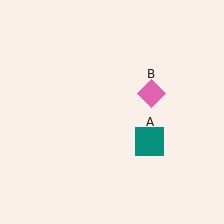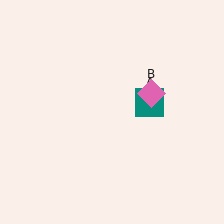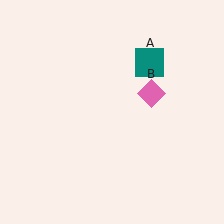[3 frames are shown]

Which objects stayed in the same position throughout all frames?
Pink diamond (object B) remained stationary.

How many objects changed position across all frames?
1 object changed position: teal square (object A).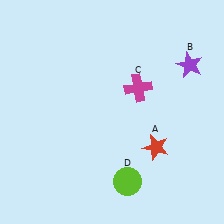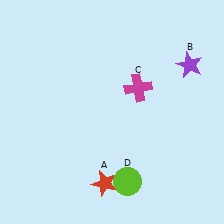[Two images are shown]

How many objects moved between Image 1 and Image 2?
1 object moved between the two images.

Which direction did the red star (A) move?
The red star (A) moved left.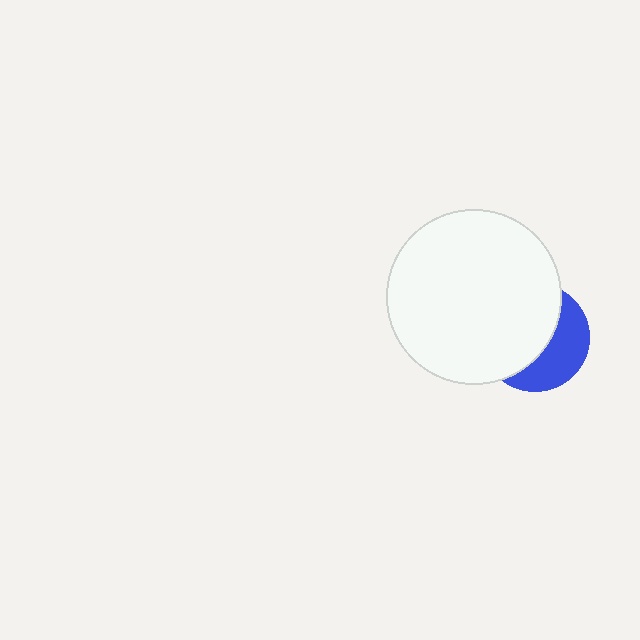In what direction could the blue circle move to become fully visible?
The blue circle could move right. That would shift it out from behind the white circle entirely.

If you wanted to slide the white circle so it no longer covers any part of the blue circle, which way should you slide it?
Slide it left — that is the most direct way to separate the two shapes.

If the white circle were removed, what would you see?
You would see the complete blue circle.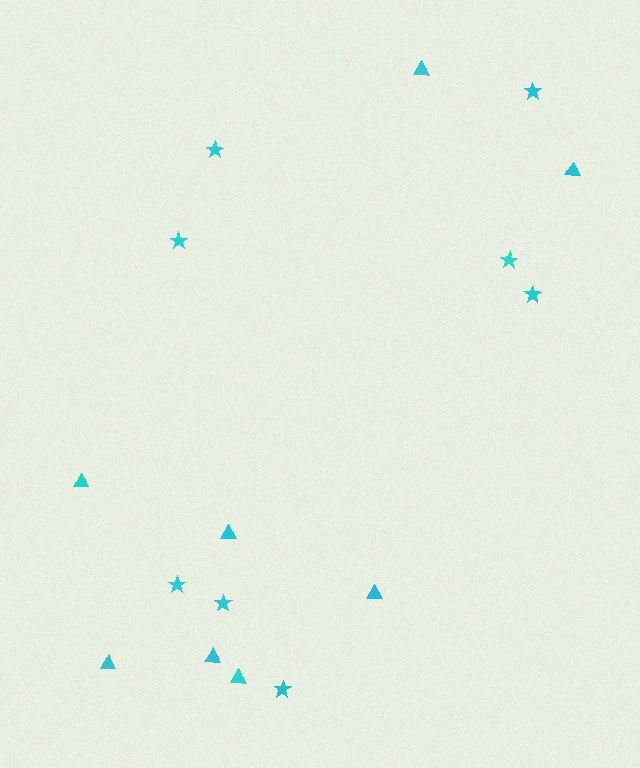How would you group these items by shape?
There are 2 groups: one group of triangles (8) and one group of stars (8).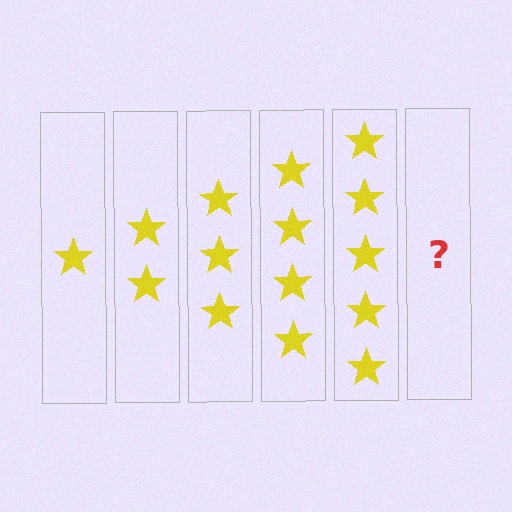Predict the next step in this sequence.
The next step is 6 stars.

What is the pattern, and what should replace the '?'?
The pattern is that each step adds one more star. The '?' should be 6 stars.